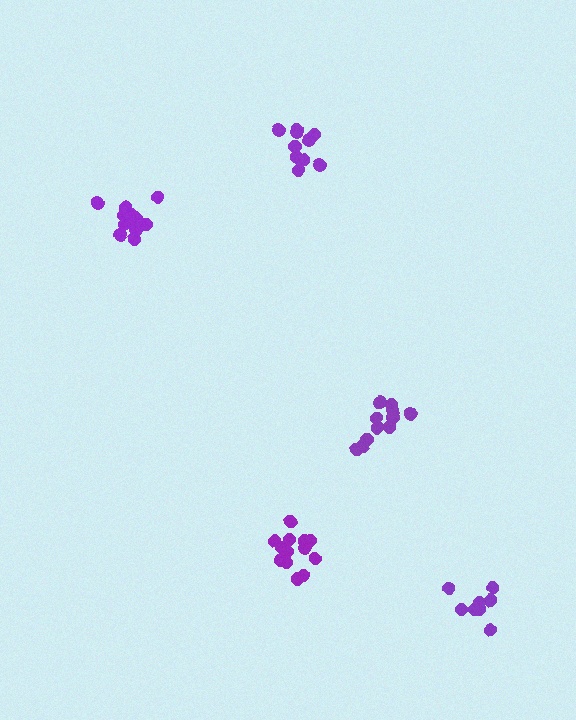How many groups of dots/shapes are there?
There are 5 groups.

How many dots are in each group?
Group 1: 14 dots, Group 2: 10 dots, Group 3: 8 dots, Group 4: 13 dots, Group 5: 11 dots (56 total).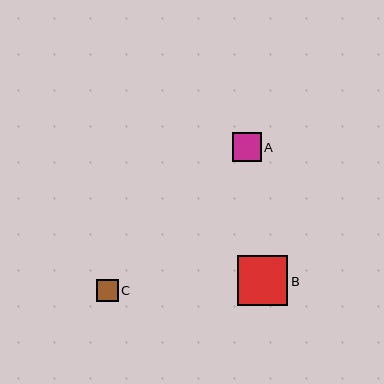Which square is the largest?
Square B is the largest with a size of approximately 50 pixels.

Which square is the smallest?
Square C is the smallest with a size of approximately 22 pixels.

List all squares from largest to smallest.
From largest to smallest: B, A, C.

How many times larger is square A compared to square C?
Square A is approximately 1.3 times the size of square C.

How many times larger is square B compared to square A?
Square B is approximately 1.7 times the size of square A.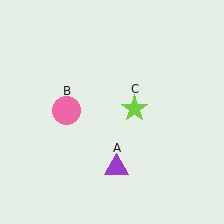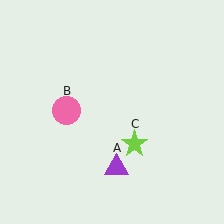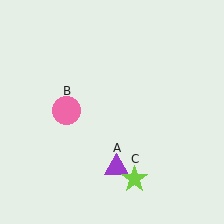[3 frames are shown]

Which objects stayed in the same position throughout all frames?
Purple triangle (object A) and pink circle (object B) remained stationary.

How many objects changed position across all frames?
1 object changed position: lime star (object C).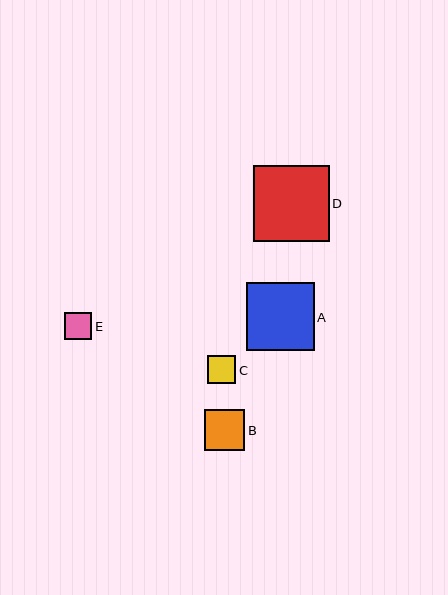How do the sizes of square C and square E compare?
Square C and square E are approximately the same size.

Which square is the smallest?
Square E is the smallest with a size of approximately 27 pixels.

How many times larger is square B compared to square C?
Square B is approximately 1.4 times the size of square C.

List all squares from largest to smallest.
From largest to smallest: D, A, B, C, E.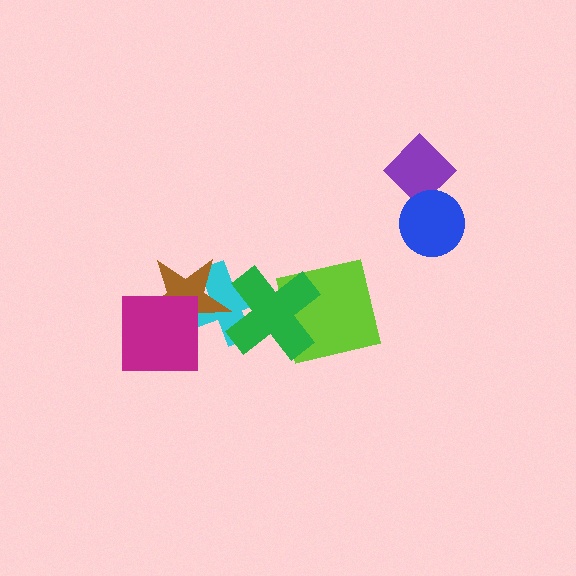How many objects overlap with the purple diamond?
1 object overlaps with the purple diamond.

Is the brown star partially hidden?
Yes, it is partially covered by another shape.